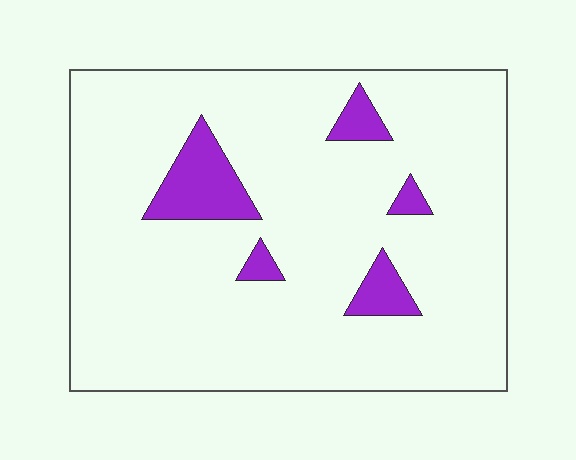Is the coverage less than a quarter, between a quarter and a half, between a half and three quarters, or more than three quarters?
Less than a quarter.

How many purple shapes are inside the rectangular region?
5.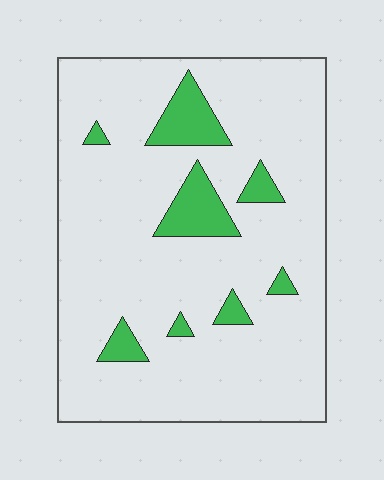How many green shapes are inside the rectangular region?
8.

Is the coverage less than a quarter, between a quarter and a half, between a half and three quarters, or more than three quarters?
Less than a quarter.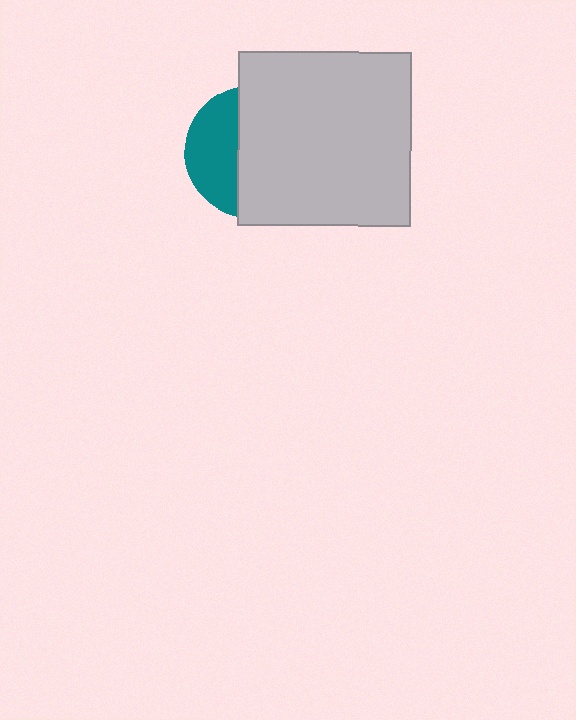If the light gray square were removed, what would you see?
You would see the complete teal circle.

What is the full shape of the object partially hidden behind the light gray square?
The partially hidden object is a teal circle.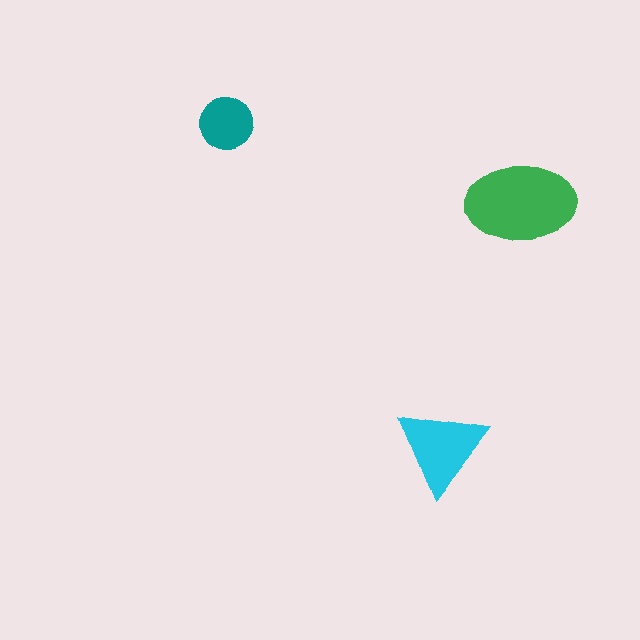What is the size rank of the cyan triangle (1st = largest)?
2nd.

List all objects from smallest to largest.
The teal circle, the cyan triangle, the green ellipse.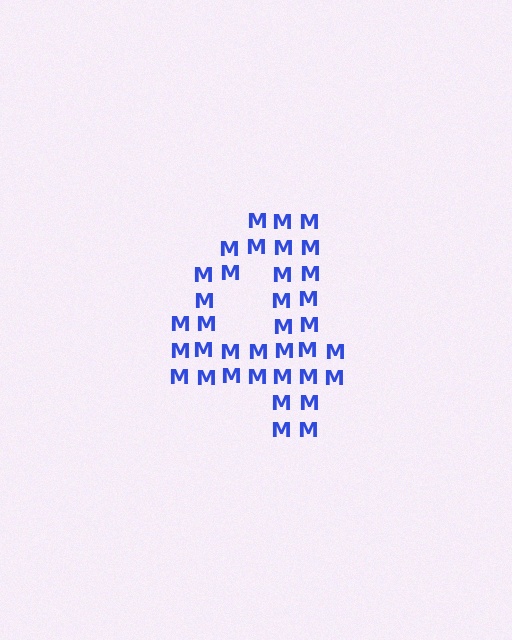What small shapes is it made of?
It is made of small letter M's.